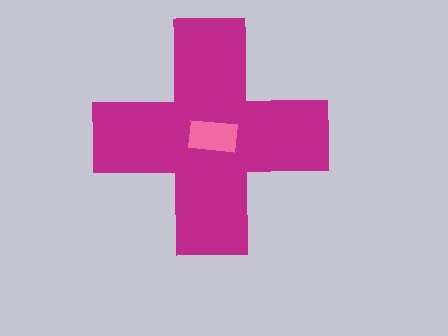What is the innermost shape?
The pink rectangle.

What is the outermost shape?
The magenta cross.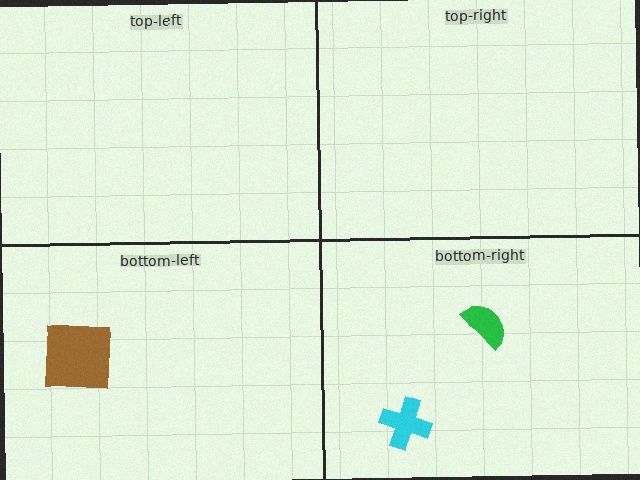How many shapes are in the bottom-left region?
1.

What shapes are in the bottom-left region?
The brown square.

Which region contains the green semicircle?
The bottom-right region.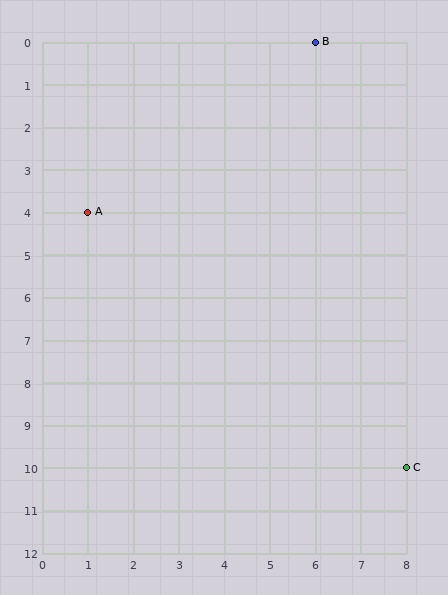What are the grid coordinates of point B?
Point B is at grid coordinates (6, 0).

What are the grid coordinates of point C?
Point C is at grid coordinates (8, 10).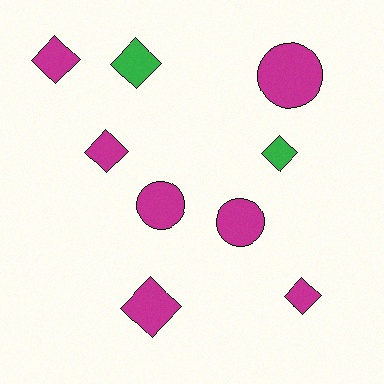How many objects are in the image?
There are 9 objects.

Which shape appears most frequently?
Diamond, with 6 objects.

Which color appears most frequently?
Magenta, with 7 objects.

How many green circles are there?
There are no green circles.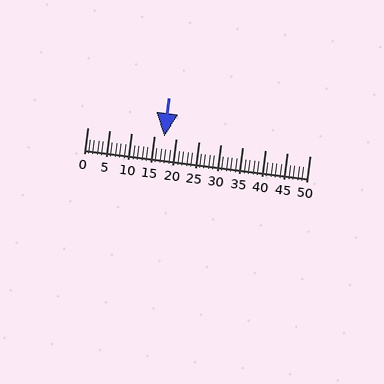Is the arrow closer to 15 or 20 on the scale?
The arrow is closer to 15.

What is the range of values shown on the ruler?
The ruler shows values from 0 to 50.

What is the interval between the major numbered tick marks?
The major tick marks are spaced 5 units apart.